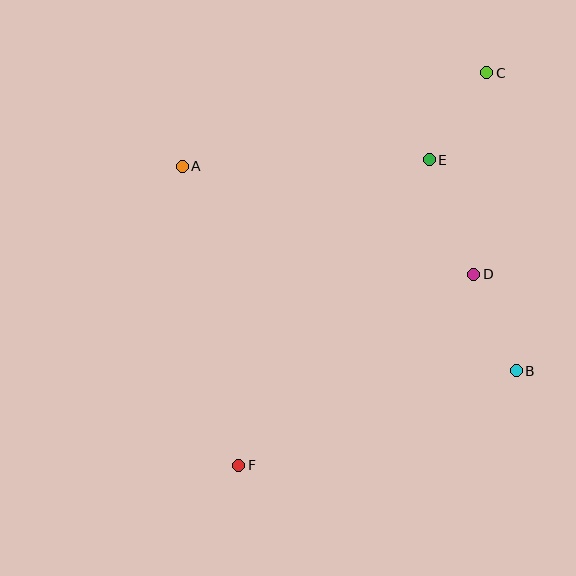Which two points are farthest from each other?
Points C and F are farthest from each other.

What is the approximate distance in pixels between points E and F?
The distance between E and F is approximately 360 pixels.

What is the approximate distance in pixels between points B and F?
The distance between B and F is approximately 293 pixels.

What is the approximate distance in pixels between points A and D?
The distance between A and D is approximately 311 pixels.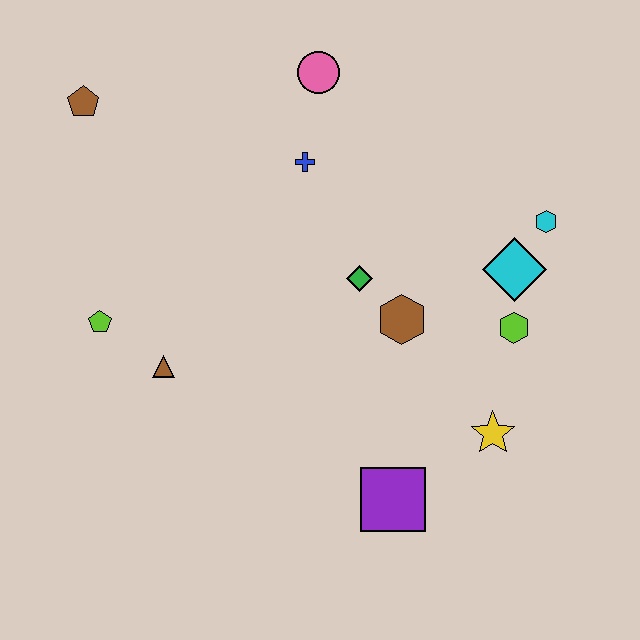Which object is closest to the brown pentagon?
The lime pentagon is closest to the brown pentagon.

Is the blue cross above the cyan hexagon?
Yes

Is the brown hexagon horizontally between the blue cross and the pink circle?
No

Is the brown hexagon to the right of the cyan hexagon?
No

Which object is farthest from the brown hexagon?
The brown pentagon is farthest from the brown hexagon.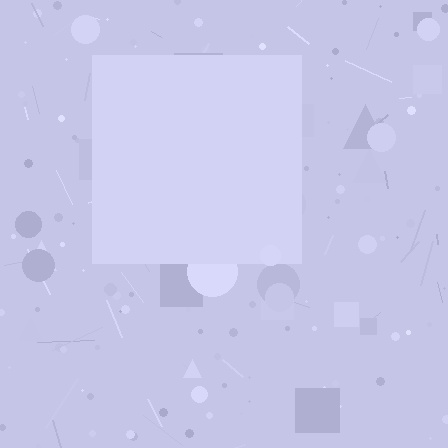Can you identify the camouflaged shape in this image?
The camouflaged shape is a square.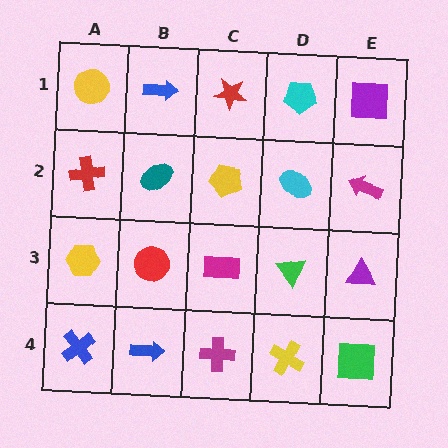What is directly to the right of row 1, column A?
A blue arrow.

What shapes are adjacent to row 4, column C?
A magenta rectangle (row 3, column C), a blue arrow (row 4, column B), a yellow cross (row 4, column D).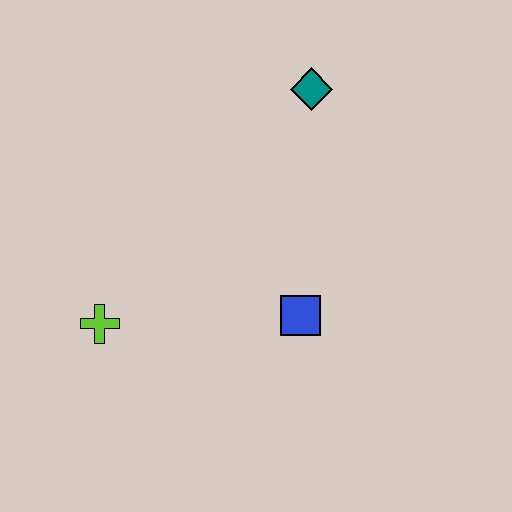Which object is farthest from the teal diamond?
The lime cross is farthest from the teal diamond.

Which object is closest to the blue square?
The lime cross is closest to the blue square.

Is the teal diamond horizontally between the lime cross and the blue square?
No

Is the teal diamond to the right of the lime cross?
Yes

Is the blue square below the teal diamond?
Yes